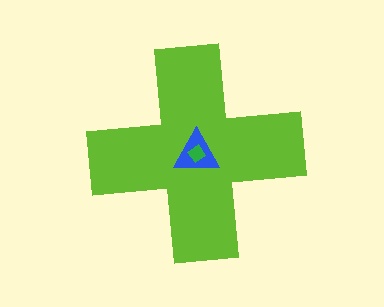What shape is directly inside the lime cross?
The blue triangle.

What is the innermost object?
The green diamond.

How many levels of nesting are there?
3.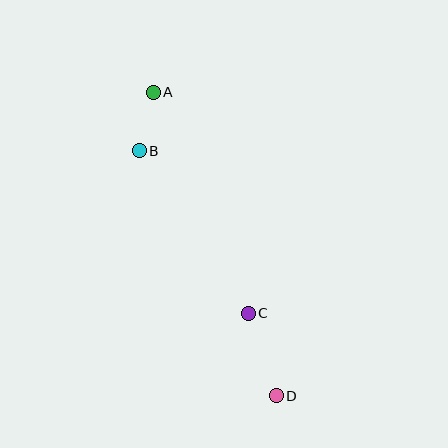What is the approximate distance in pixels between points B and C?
The distance between B and C is approximately 196 pixels.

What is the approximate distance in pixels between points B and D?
The distance between B and D is approximately 281 pixels.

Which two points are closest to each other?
Points A and B are closest to each other.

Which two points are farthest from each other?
Points A and D are farthest from each other.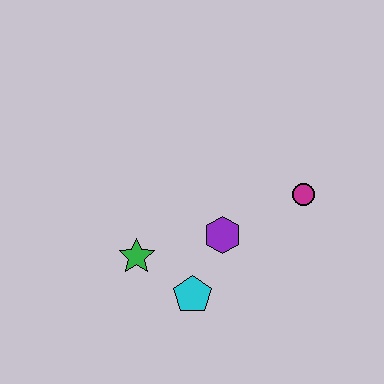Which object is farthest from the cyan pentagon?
The magenta circle is farthest from the cyan pentagon.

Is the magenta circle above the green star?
Yes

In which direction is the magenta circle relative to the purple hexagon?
The magenta circle is to the right of the purple hexagon.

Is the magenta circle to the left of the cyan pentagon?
No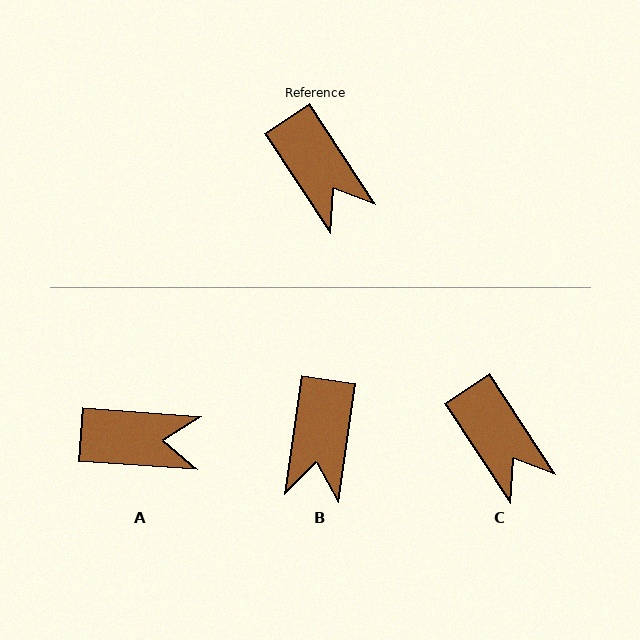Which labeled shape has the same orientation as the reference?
C.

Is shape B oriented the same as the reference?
No, it is off by about 41 degrees.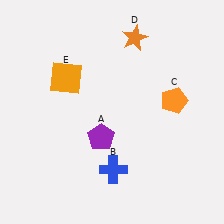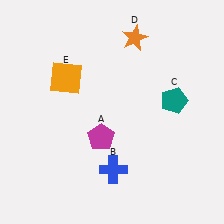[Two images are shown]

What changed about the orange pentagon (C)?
In Image 1, C is orange. In Image 2, it changed to teal.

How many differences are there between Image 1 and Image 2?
There are 2 differences between the two images.